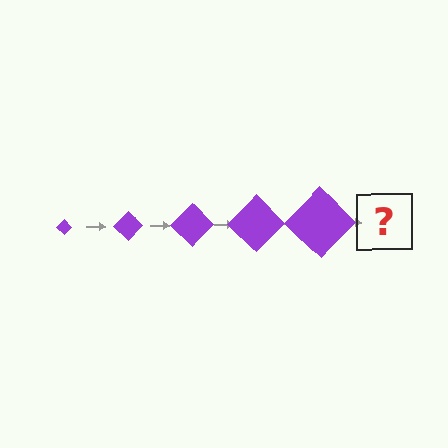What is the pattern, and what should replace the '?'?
The pattern is that the diamond gets progressively larger each step. The '?' should be a purple diamond, larger than the previous one.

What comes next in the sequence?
The next element should be a purple diamond, larger than the previous one.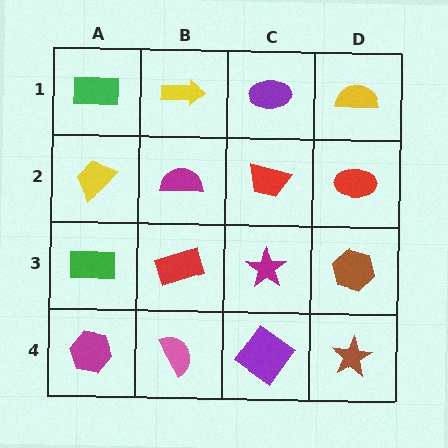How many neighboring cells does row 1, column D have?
2.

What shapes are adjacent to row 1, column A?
A yellow trapezoid (row 2, column A), a yellow arrow (row 1, column B).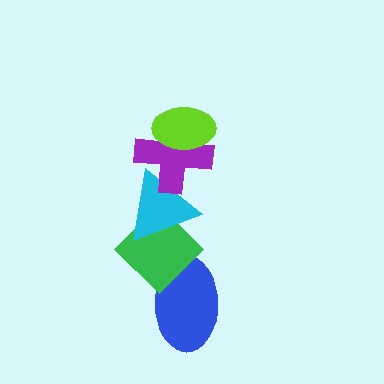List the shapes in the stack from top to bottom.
From top to bottom: the lime ellipse, the purple cross, the cyan triangle, the green diamond, the blue ellipse.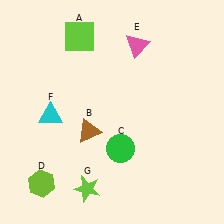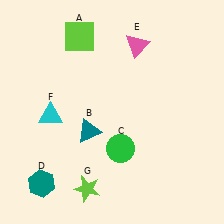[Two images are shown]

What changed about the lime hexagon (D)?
In Image 1, D is lime. In Image 2, it changed to teal.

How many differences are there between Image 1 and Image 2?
There are 2 differences between the two images.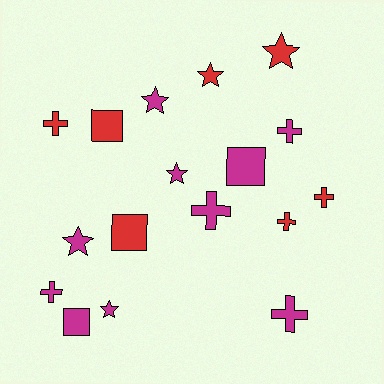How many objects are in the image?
There are 17 objects.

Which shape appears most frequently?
Cross, with 7 objects.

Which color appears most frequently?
Magenta, with 10 objects.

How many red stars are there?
There are 2 red stars.